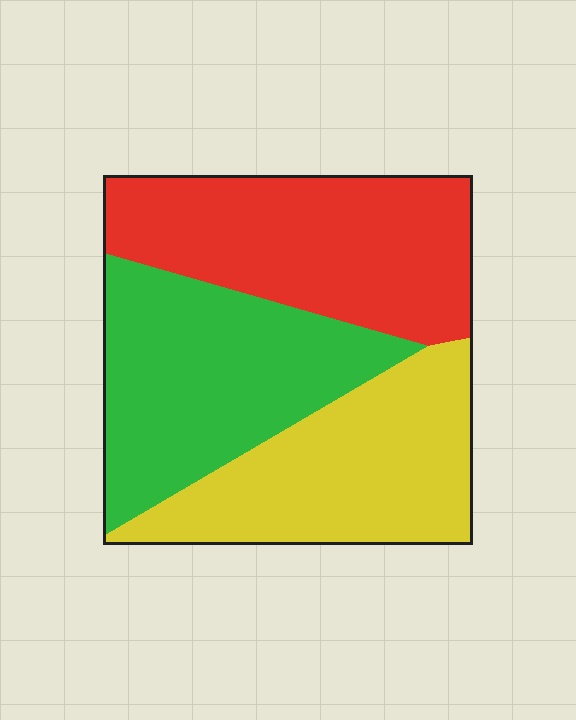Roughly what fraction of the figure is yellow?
Yellow covers about 30% of the figure.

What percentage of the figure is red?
Red takes up about one third (1/3) of the figure.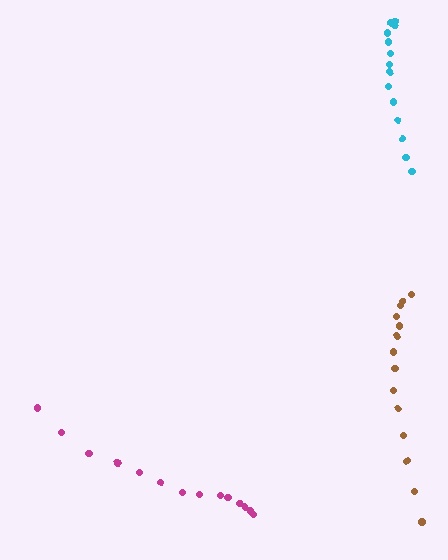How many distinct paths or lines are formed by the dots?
There are 3 distinct paths.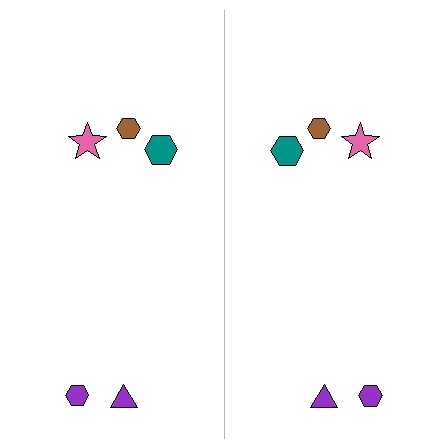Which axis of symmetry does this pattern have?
The pattern has a vertical axis of symmetry running through the center of the image.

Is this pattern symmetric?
Yes, this pattern has bilateral (reflection) symmetry.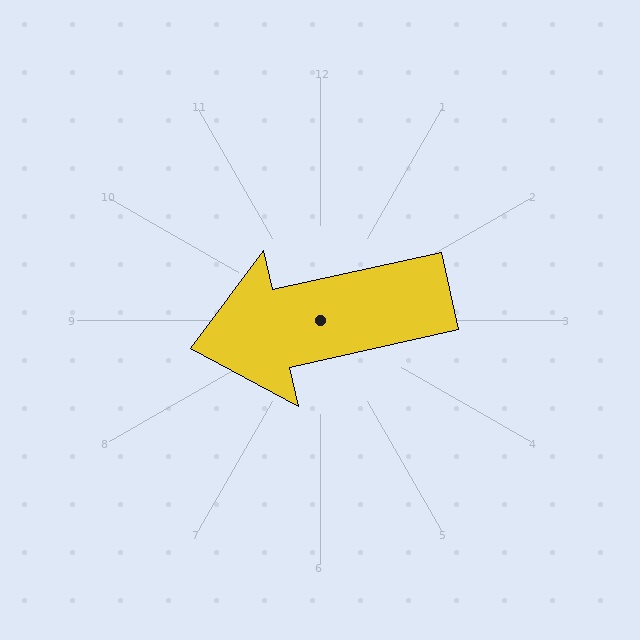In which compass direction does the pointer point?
West.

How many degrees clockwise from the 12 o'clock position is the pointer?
Approximately 257 degrees.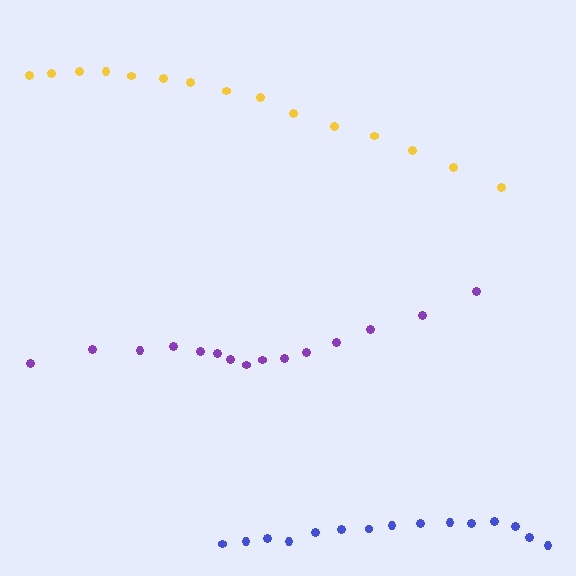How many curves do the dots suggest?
There are 3 distinct paths.